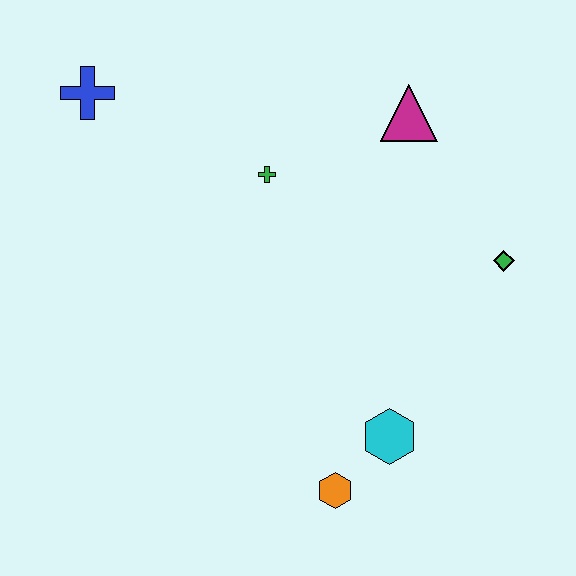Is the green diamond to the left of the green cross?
No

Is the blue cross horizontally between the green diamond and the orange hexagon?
No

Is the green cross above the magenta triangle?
No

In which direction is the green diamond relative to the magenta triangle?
The green diamond is below the magenta triangle.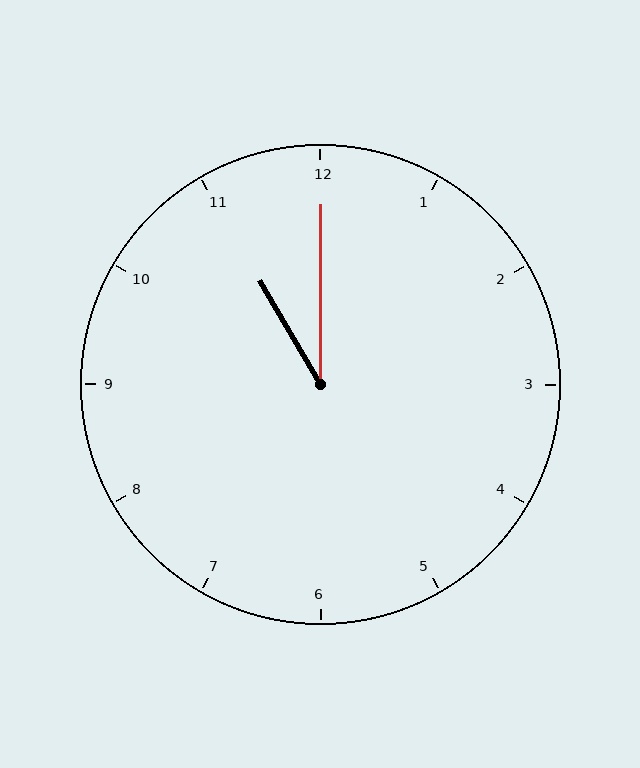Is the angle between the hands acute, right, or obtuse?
It is acute.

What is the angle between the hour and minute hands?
Approximately 30 degrees.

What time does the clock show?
11:00.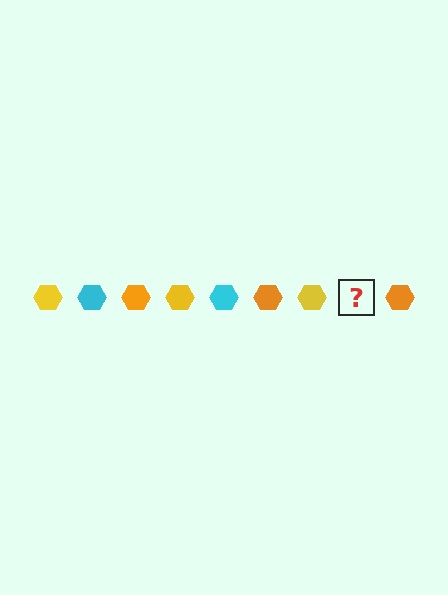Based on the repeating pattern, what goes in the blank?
The blank should be a cyan hexagon.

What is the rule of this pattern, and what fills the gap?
The rule is that the pattern cycles through yellow, cyan, orange hexagons. The gap should be filled with a cyan hexagon.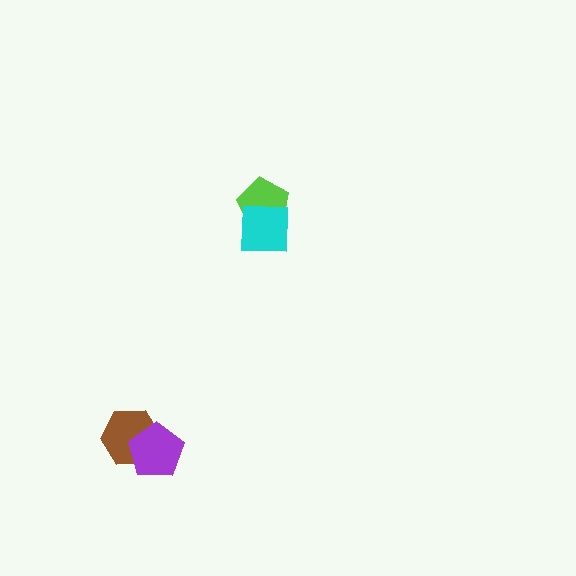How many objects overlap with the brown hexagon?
1 object overlaps with the brown hexagon.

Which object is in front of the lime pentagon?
The cyan square is in front of the lime pentagon.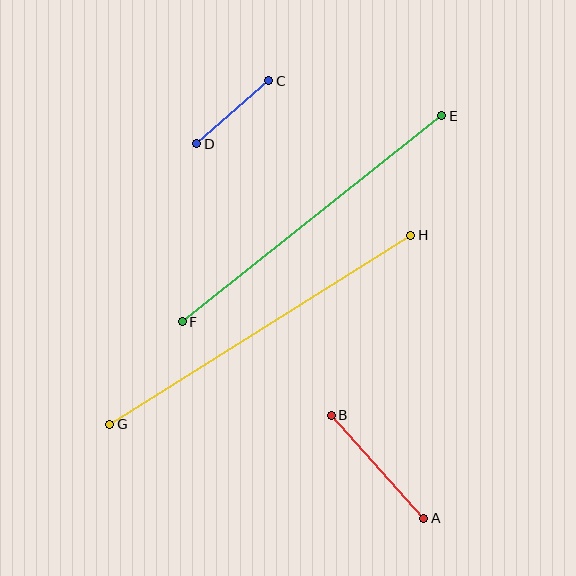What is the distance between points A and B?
The distance is approximately 138 pixels.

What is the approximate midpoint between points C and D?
The midpoint is at approximately (233, 112) pixels.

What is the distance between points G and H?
The distance is approximately 355 pixels.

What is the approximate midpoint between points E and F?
The midpoint is at approximately (312, 219) pixels.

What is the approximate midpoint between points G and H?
The midpoint is at approximately (260, 330) pixels.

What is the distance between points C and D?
The distance is approximately 96 pixels.